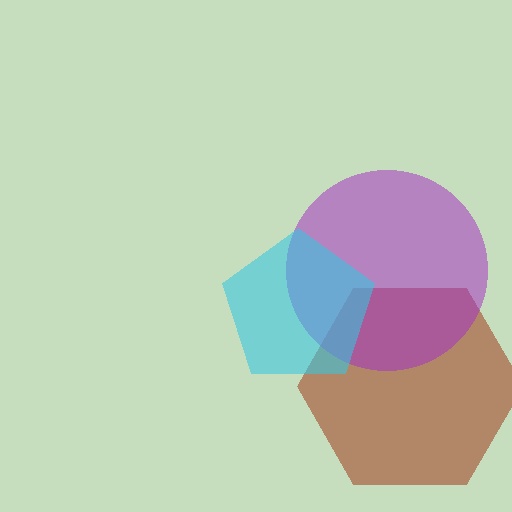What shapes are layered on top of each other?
The layered shapes are: a brown hexagon, a purple circle, a cyan pentagon.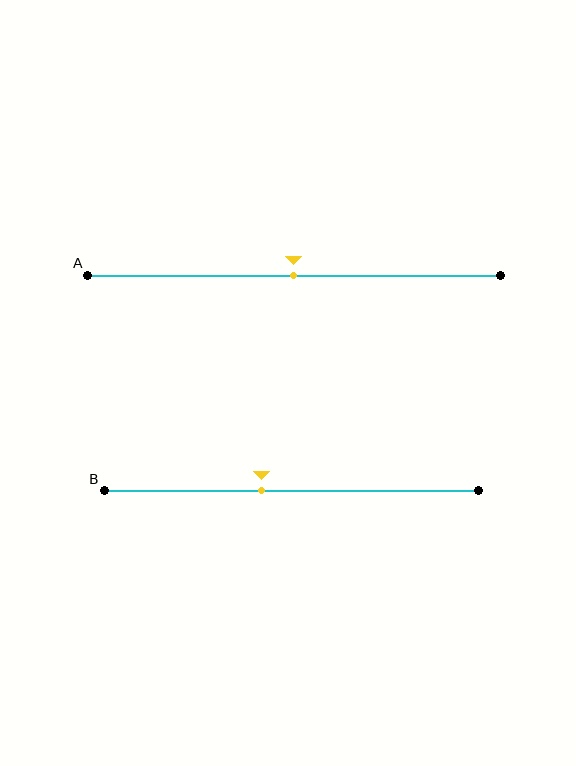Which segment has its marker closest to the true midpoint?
Segment A has its marker closest to the true midpoint.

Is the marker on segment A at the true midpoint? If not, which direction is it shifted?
Yes, the marker on segment A is at the true midpoint.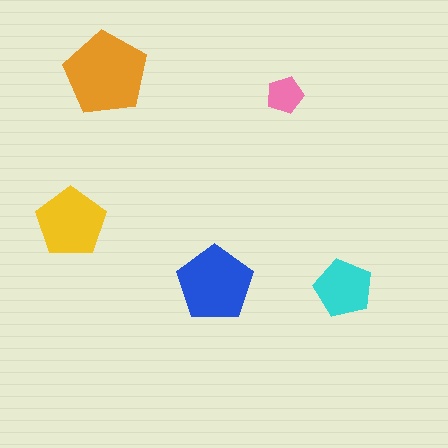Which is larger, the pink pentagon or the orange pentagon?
The orange one.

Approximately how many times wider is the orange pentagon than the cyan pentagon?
About 1.5 times wider.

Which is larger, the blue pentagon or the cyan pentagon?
The blue one.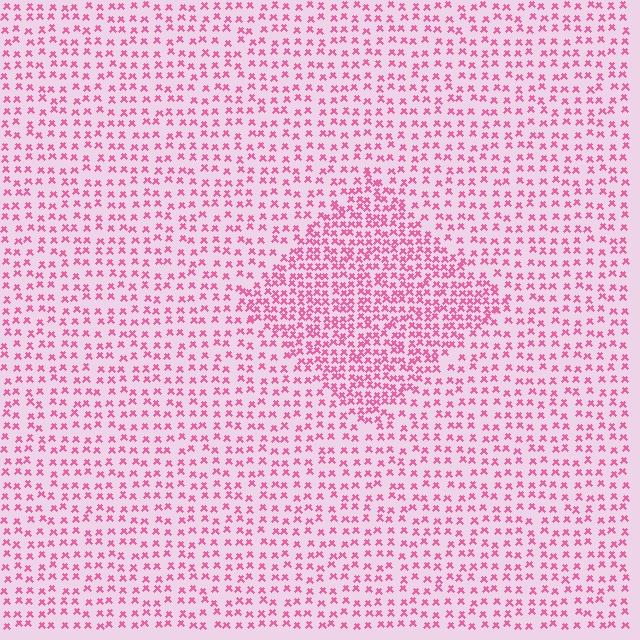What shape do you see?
I see a diamond.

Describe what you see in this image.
The image contains small pink elements arranged at two different densities. A diamond-shaped region is visible where the elements are more densely packed than the surrounding area.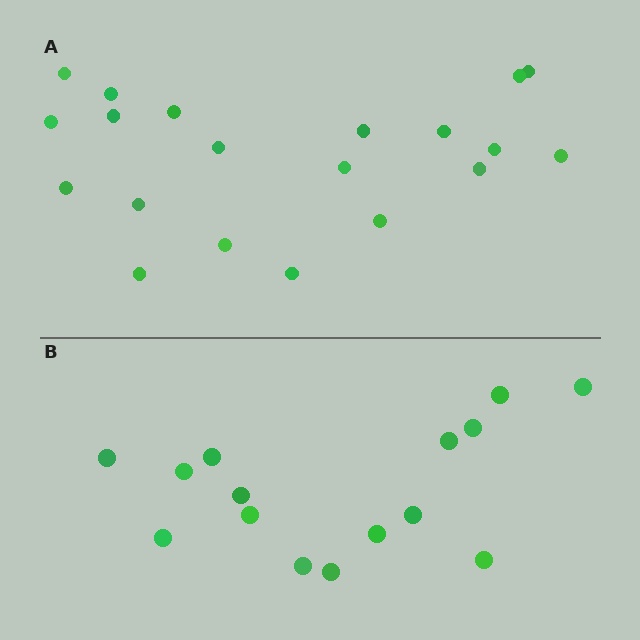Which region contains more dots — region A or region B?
Region A (the top region) has more dots.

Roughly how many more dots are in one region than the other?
Region A has about 5 more dots than region B.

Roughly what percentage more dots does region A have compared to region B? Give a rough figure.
About 35% more.